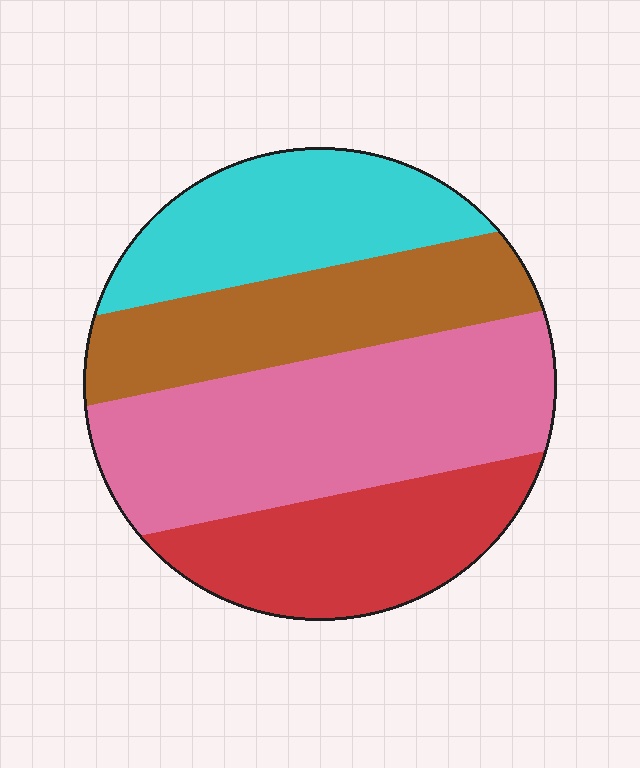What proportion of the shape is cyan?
Cyan takes up about one fifth (1/5) of the shape.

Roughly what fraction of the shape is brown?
Brown takes up about one fifth (1/5) of the shape.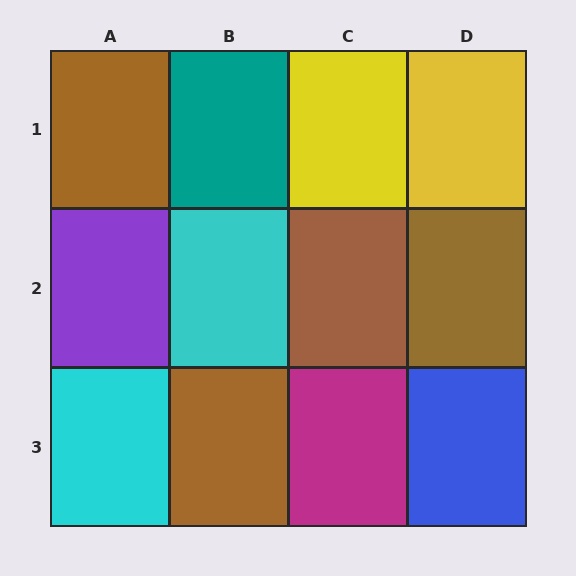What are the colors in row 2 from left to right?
Purple, cyan, brown, brown.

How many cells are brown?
4 cells are brown.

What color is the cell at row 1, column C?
Yellow.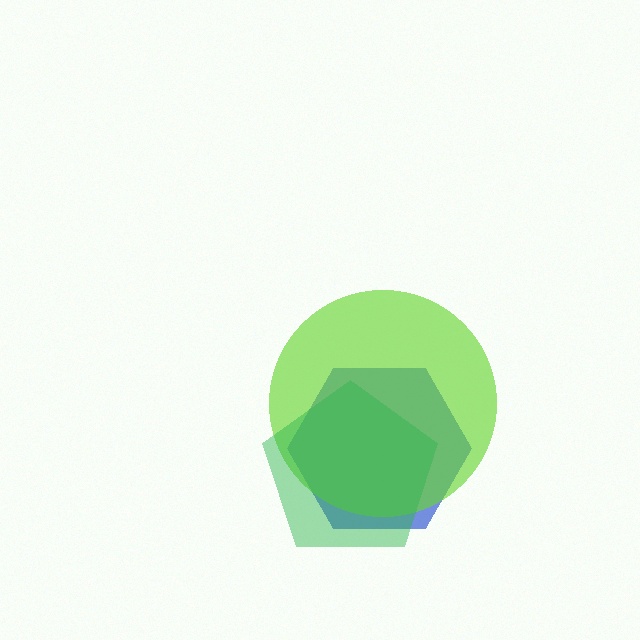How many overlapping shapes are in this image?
There are 3 overlapping shapes in the image.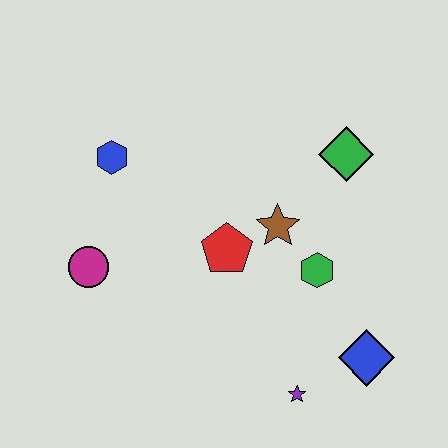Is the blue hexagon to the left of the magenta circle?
No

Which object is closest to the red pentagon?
The brown star is closest to the red pentagon.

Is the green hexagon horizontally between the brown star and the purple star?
No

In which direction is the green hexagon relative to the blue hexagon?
The green hexagon is to the right of the blue hexagon.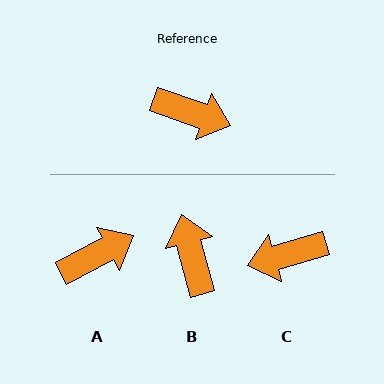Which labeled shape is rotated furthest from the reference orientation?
C, about 145 degrees away.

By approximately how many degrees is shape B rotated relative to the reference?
Approximately 124 degrees counter-clockwise.